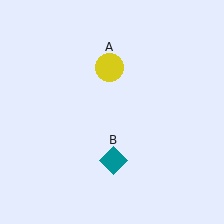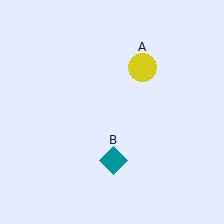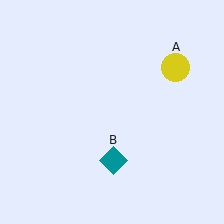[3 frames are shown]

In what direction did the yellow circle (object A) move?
The yellow circle (object A) moved right.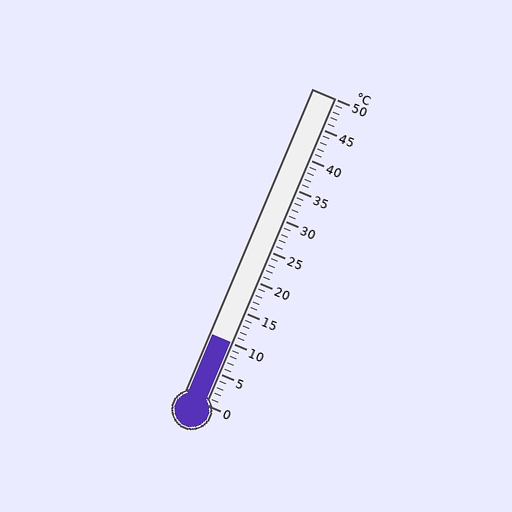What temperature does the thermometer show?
The thermometer shows approximately 10°C.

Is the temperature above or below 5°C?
The temperature is above 5°C.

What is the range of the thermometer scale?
The thermometer scale ranges from 0°C to 50°C.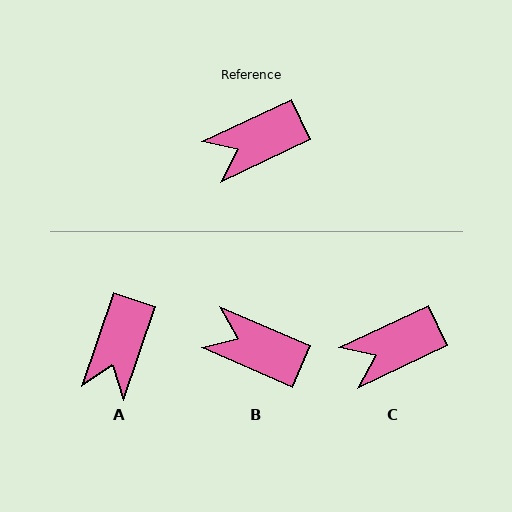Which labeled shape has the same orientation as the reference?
C.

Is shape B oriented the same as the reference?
No, it is off by about 49 degrees.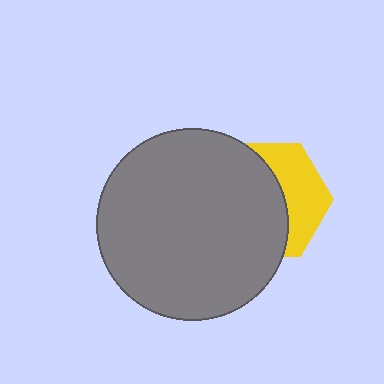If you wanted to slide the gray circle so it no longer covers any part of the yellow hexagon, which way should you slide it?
Slide it left — that is the most direct way to separate the two shapes.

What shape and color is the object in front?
The object in front is a gray circle.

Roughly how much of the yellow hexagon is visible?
A small part of it is visible (roughly 39%).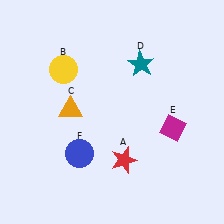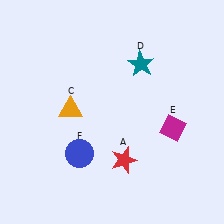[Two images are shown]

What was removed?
The yellow circle (B) was removed in Image 2.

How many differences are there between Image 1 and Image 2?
There is 1 difference between the two images.